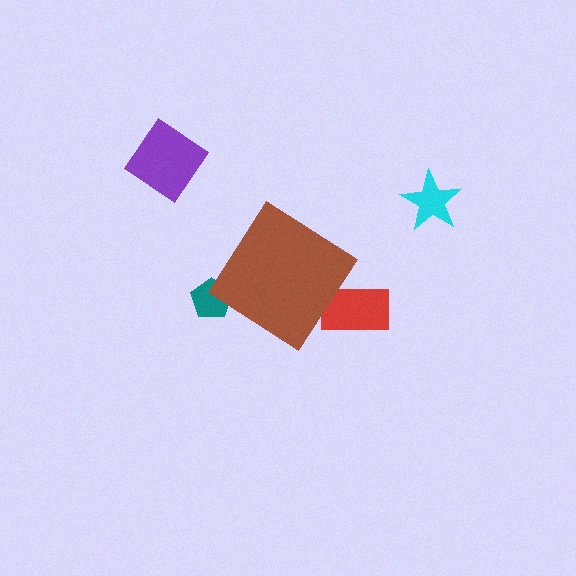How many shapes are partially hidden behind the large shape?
2 shapes are partially hidden.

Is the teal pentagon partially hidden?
Yes, the teal pentagon is partially hidden behind the brown diamond.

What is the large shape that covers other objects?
A brown diamond.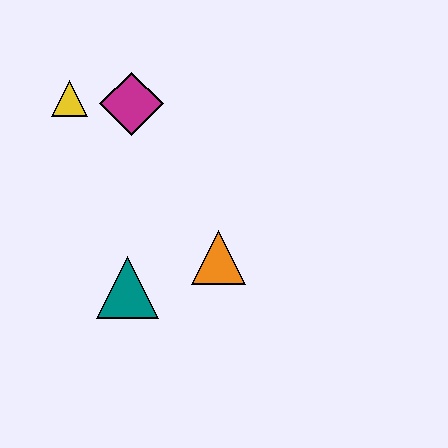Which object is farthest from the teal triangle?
The yellow triangle is farthest from the teal triangle.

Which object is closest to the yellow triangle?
The magenta diamond is closest to the yellow triangle.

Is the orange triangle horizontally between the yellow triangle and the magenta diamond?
No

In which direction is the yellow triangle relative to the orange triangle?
The yellow triangle is above the orange triangle.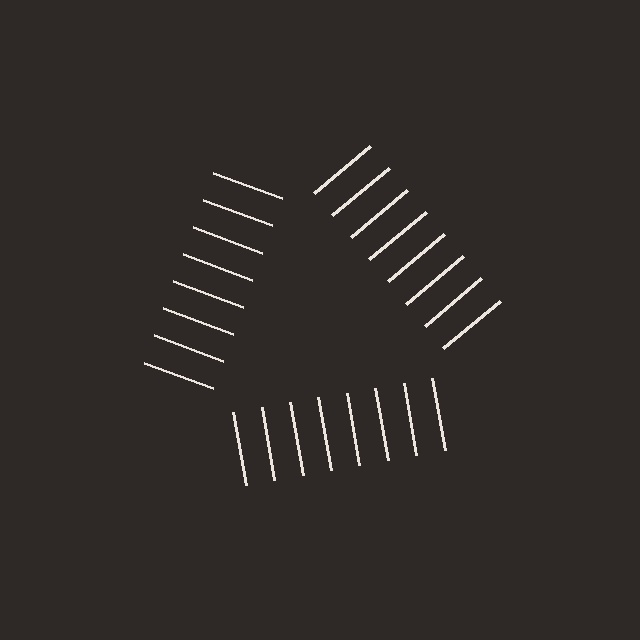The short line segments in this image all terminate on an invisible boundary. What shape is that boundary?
An illusory triangle — the line segments terminate on its edges but no continuous stroke is drawn.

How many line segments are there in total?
24 — 8 along each of the 3 edges.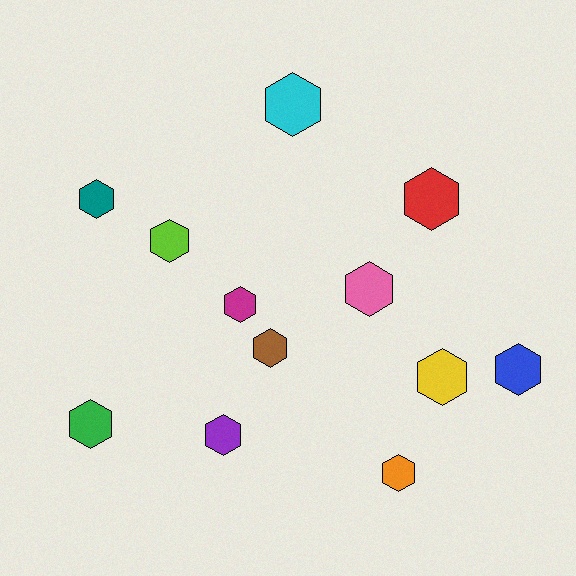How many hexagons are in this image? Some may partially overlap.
There are 12 hexagons.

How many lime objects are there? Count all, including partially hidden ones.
There is 1 lime object.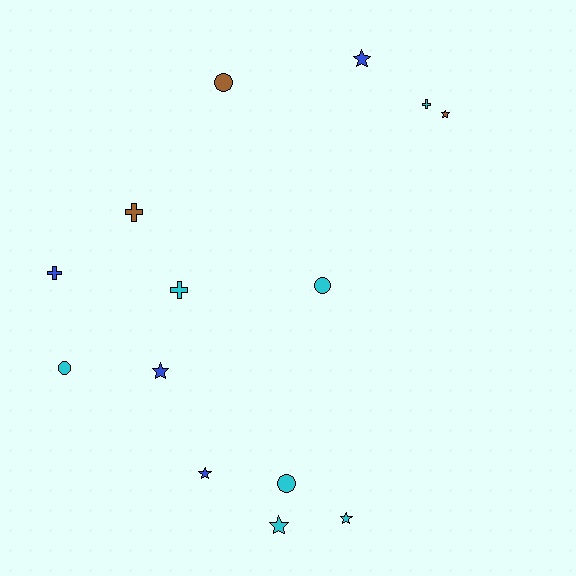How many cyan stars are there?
There are 2 cyan stars.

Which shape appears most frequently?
Star, with 6 objects.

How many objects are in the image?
There are 14 objects.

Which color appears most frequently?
Cyan, with 7 objects.